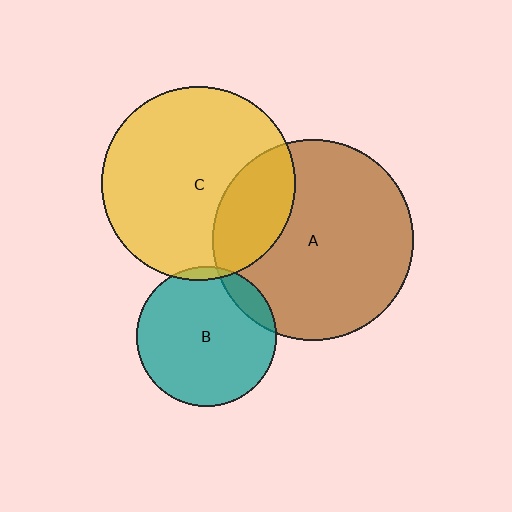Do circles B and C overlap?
Yes.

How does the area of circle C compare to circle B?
Approximately 1.9 times.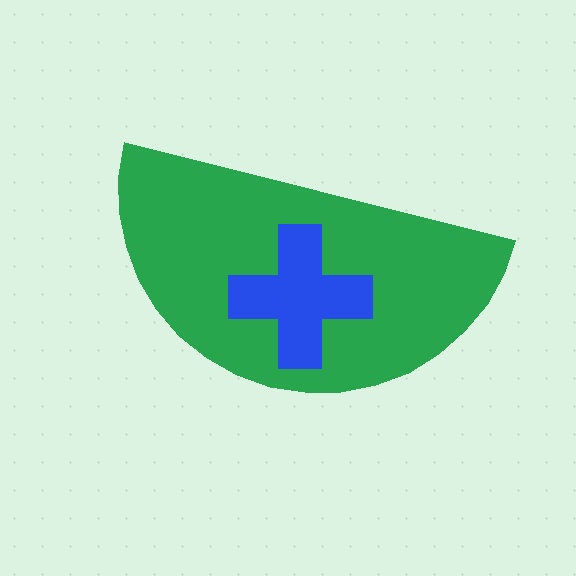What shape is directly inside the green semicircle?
The blue cross.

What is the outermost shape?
The green semicircle.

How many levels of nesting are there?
2.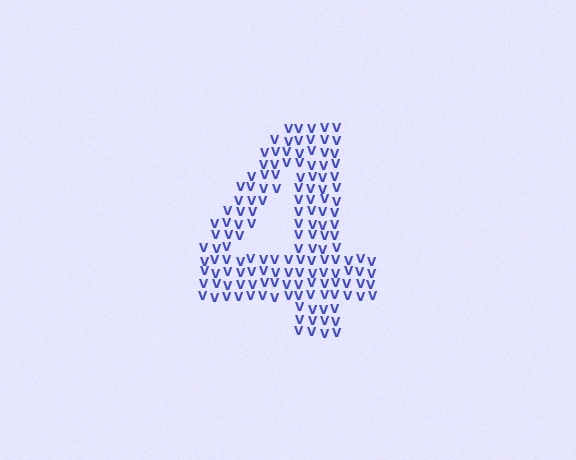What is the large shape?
The large shape is the digit 4.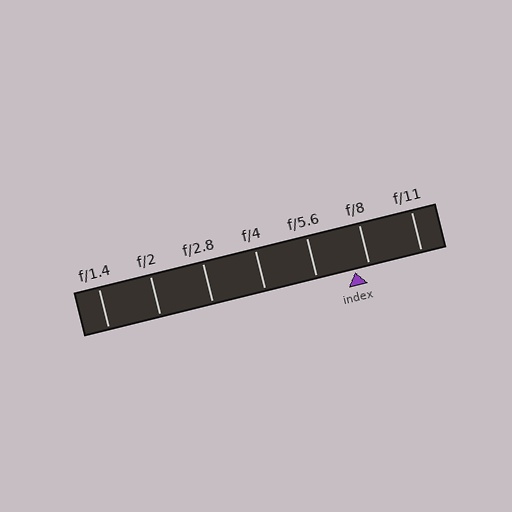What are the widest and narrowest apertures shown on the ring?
The widest aperture shown is f/1.4 and the narrowest is f/11.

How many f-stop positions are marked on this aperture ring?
There are 7 f-stop positions marked.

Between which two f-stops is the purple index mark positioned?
The index mark is between f/5.6 and f/8.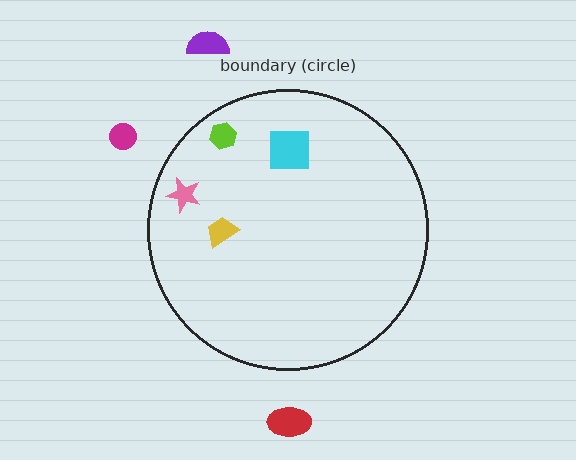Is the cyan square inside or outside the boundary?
Inside.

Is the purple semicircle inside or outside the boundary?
Outside.